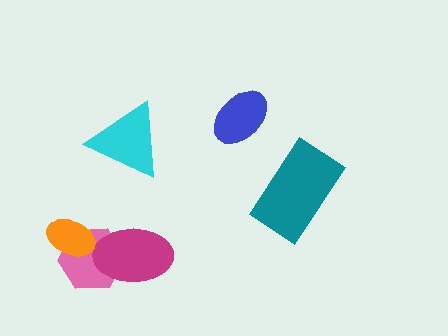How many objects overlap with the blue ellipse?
0 objects overlap with the blue ellipse.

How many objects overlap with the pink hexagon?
2 objects overlap with the pink hexagon.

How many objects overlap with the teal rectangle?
0 objects overlap with the teal rectangle.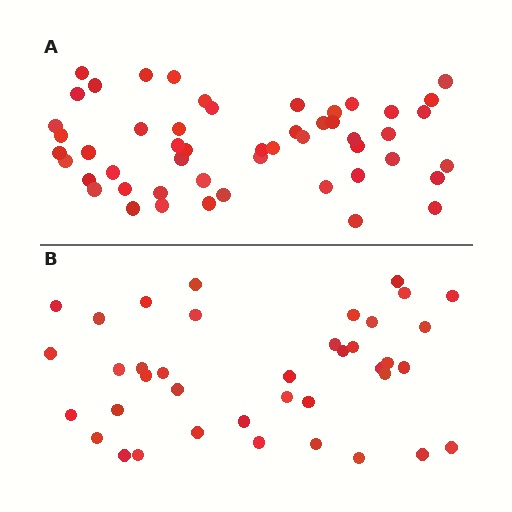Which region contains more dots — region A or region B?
Region A (the top region) has more dots.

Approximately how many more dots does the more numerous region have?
Region A has roughly 12 or so more dots than region B.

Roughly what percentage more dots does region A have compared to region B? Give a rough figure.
About 30% more.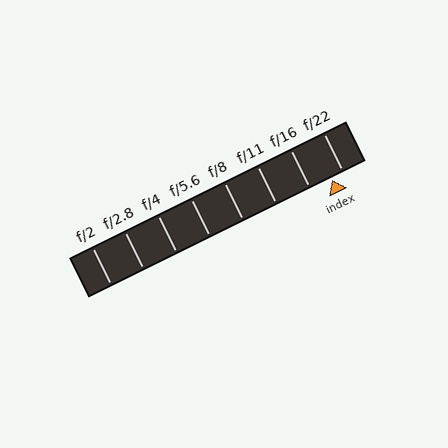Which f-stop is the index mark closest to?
The index mark is closest to f/22.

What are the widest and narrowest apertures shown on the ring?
The widest aperture shown is f/2 and the narrowest is f/22.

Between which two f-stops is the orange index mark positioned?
The index mark is between f/16 and f/22.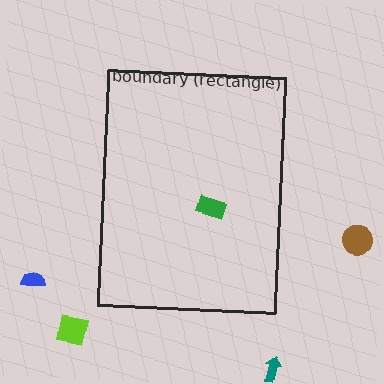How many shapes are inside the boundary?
1 inside, 4 outside.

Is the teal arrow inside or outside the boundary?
Outside.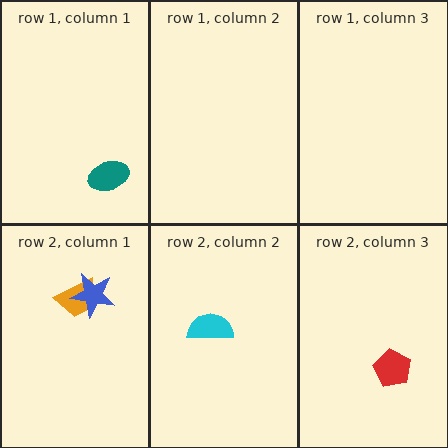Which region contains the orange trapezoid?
The row 2, column 1 region.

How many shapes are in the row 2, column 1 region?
2.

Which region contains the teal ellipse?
The row 1, column 1 region.